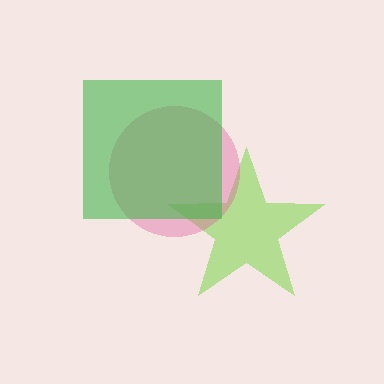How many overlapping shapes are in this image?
There are 3 overlapping shapes in the image.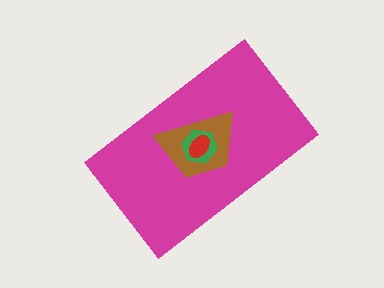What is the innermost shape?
The red ellipse.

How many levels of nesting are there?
4.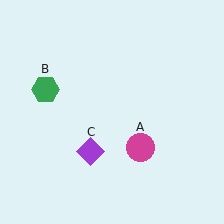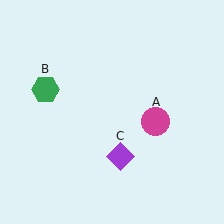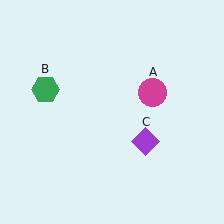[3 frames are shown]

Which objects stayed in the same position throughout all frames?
Green hexagon (object B) remained stationary.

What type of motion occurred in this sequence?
The magenta circle (object A), purple diamond (object C) rotated counterclockwise around the center of the scene.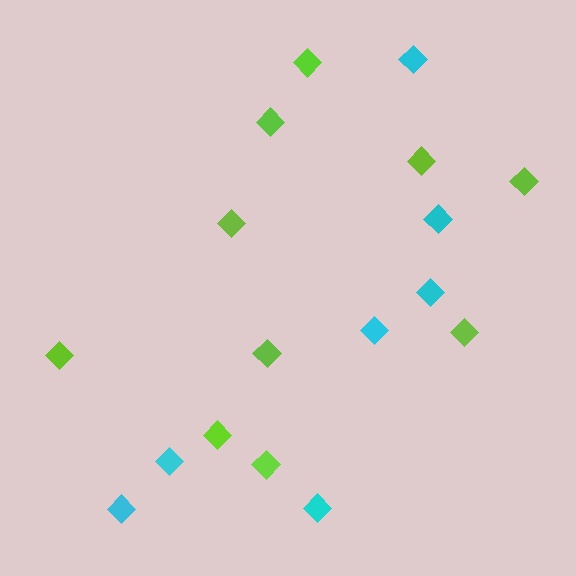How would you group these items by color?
There are 2 groups: one group of cyan diamonds (7) and one group of lime diamonds (10).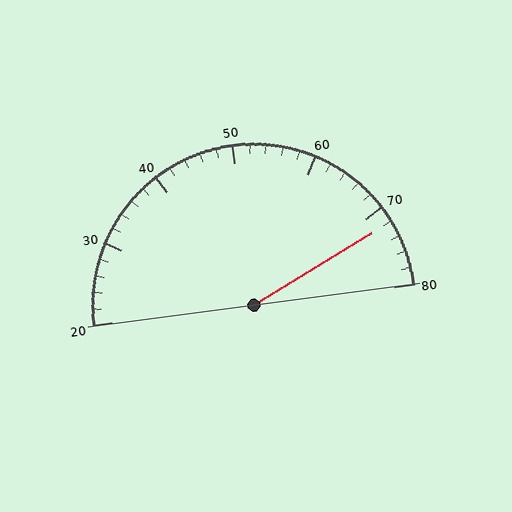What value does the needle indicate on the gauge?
The needle indicates approximately 72.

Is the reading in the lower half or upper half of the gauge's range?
The reading is in the upper half of the range (20 to 80).